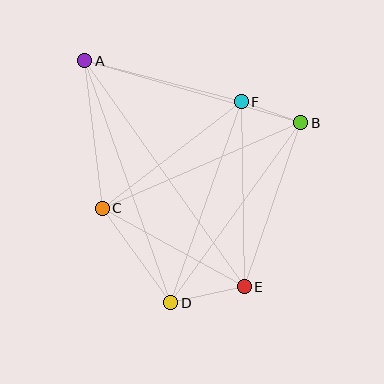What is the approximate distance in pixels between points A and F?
The distance between A and F is approximately 161 pixels.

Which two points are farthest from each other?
Points A and E are farthest from each other.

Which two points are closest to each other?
Points B and F are closest to each other.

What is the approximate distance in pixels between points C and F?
The distance between C and F is approximately 175 pixels.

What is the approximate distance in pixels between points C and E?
The distance between C and E is approximately 162 pixels.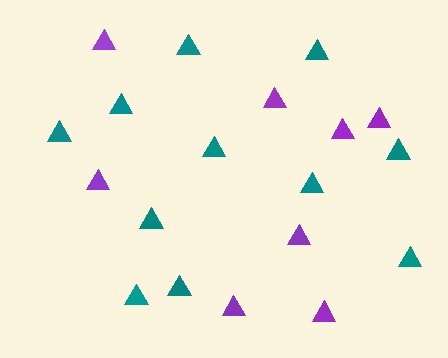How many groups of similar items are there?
There are 2 groups: one group of teal triangles (11) and one group of purple triangles (8).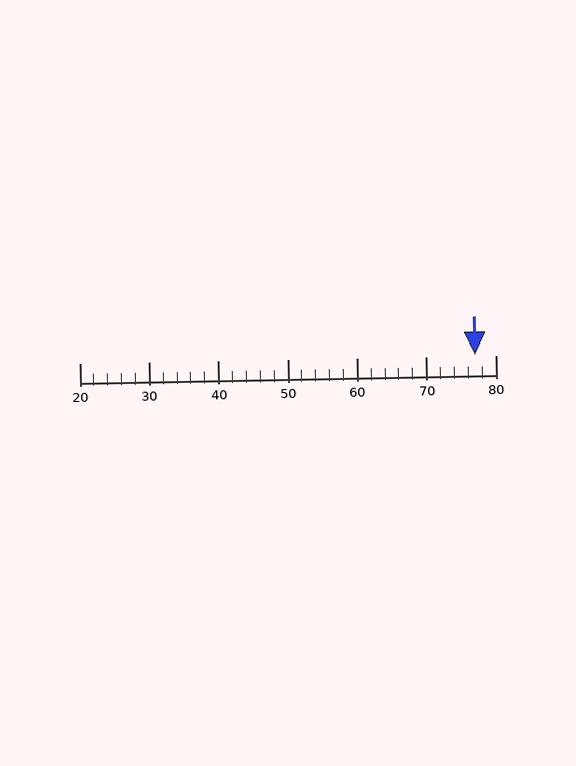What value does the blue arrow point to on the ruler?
The blue arrow points to approximately 77.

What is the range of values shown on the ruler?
The ruler shows values from 20 to 80.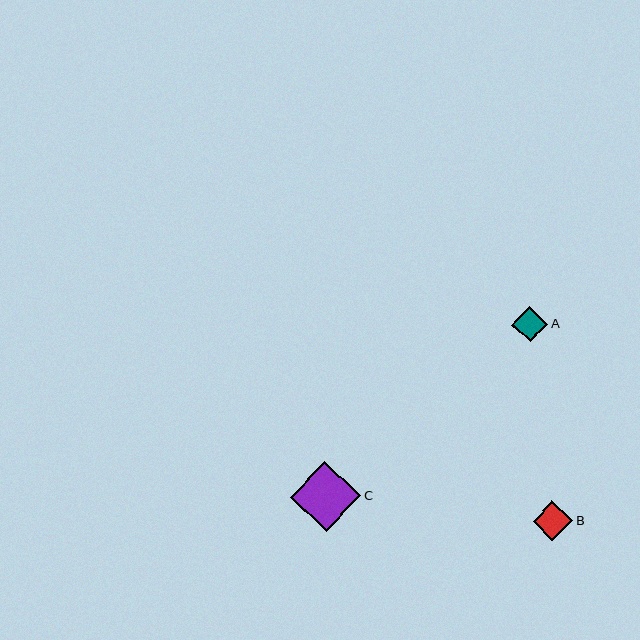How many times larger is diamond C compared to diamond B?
Diamond C is approximately 1.8 times the size of diamond B.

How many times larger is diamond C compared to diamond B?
Diamond C is approximately 1.8 times the size of diamond B.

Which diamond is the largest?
Diamond C is the largest with a size of approximately 70 pixels.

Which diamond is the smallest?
Diamond A is the smallest with a size of approximately 36 pixels.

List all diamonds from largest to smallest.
From largest to smallest: C, B, A.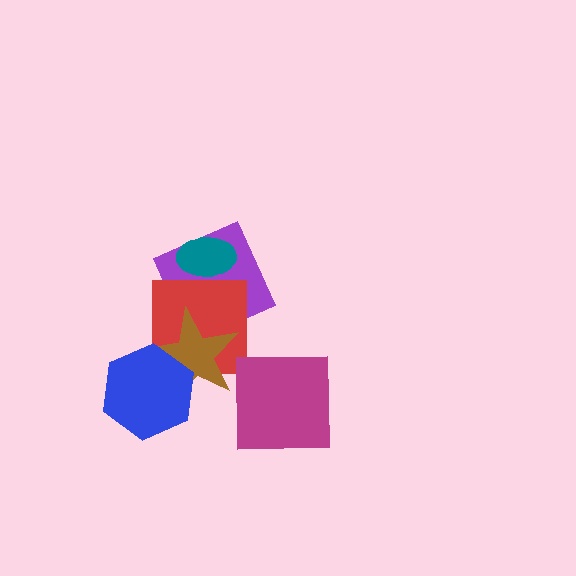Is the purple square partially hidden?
Yes, it is partially covered by another shape.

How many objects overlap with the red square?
3 objects overlap with the red square.